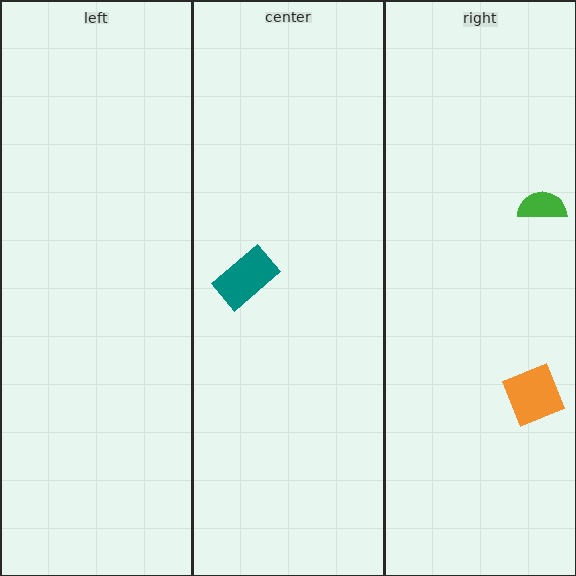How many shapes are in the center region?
1.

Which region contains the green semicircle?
The right region.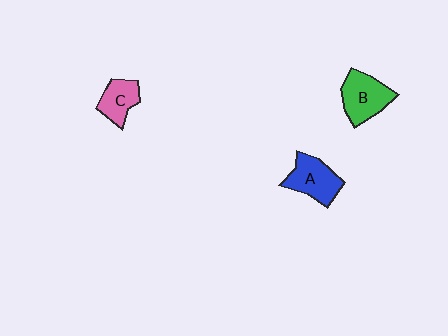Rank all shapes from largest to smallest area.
From largest to smallest: B (green), A (blue), C (pink).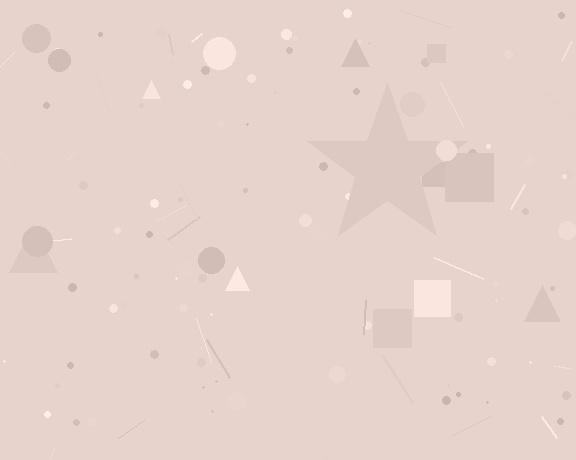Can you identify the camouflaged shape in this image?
The camouflaged shape is a star.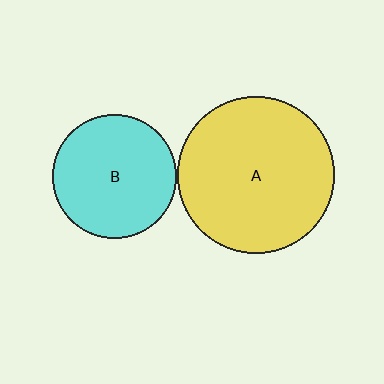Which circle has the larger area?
Circle A (yellow).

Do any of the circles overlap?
No, none of the circles overlap.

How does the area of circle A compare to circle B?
Approximately 1.6 times.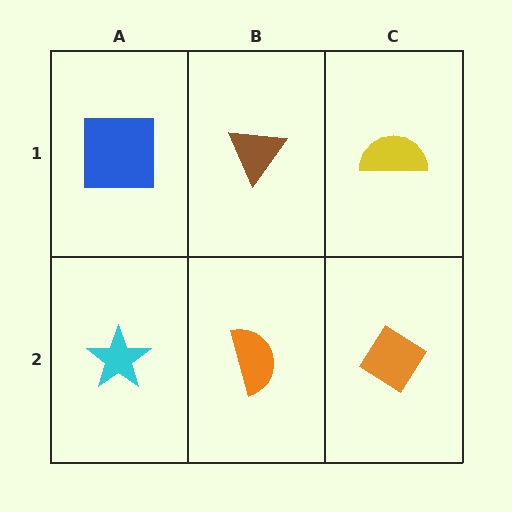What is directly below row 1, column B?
An orange semicircle.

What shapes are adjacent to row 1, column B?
An orange semicircle (row 2, column B), a blue square (row 1, column A), a yellow semicircle (row 1, column C).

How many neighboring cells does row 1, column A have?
2.